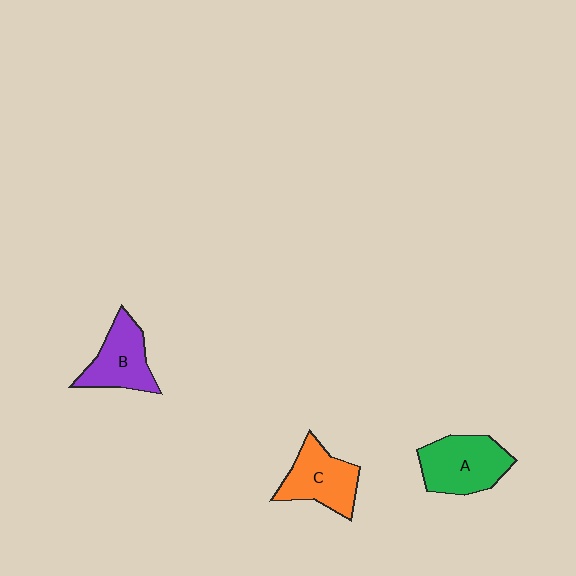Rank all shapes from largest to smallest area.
From largest to smallest: A (green), C (orange), B (purple).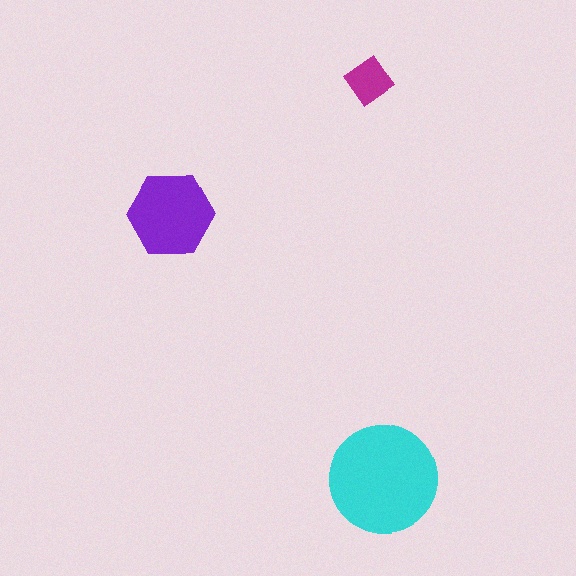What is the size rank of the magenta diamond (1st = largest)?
3rd.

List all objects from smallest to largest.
The magenta diamond, the purple hexagon, the cyan circle.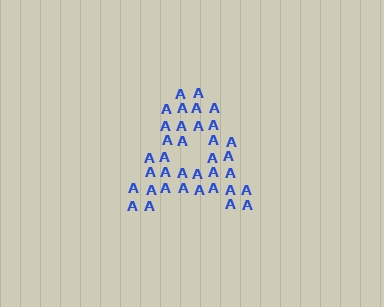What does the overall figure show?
The overall figure shows the letter A.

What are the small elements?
The small elements are letter A's.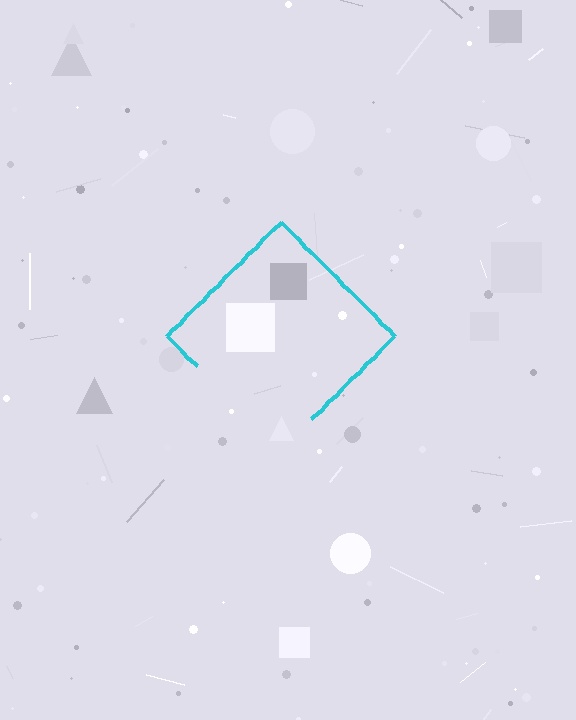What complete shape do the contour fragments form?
The contour fragments form a diamond.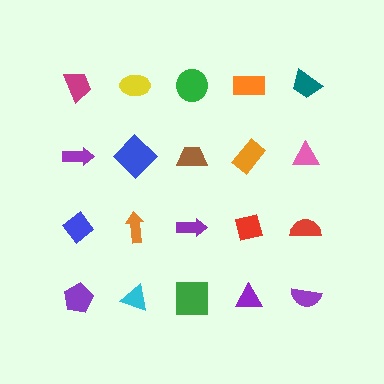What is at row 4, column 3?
A green square.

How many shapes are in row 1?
5 shapes.